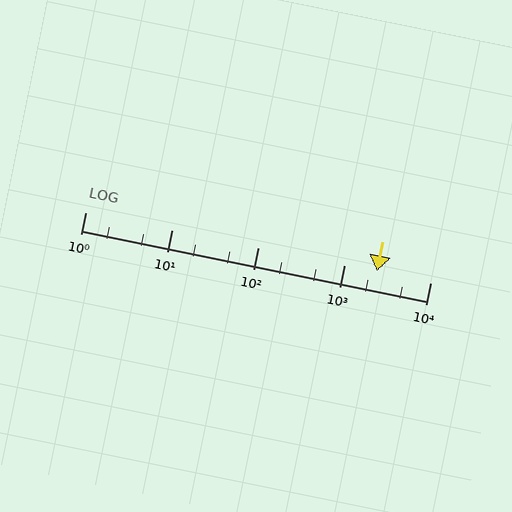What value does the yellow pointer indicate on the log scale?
The pointer indicates approximately 2400.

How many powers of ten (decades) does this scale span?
The scale spans 4 decades, from 1 to 10000.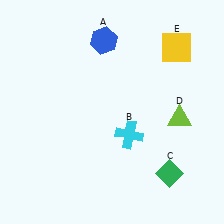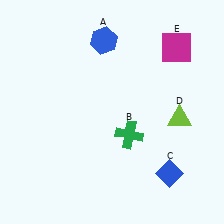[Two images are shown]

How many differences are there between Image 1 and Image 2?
There are 3 differences between the two images.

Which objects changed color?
B changed from cyan to green. C changed from green to blue. E changed from yellow to magenta.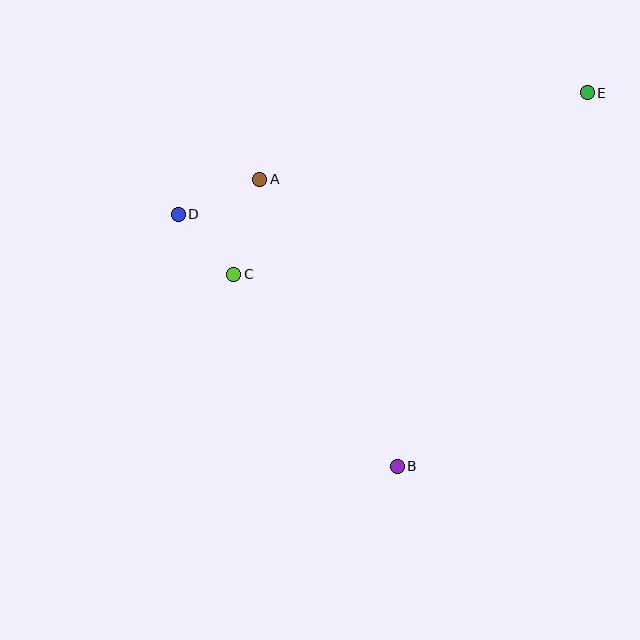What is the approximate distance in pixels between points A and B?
The distance between A and B is approximately 318 pixels.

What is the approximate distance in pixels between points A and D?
The distance between A and D is approximately 89 pixels.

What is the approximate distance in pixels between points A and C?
The distance between A and C is approximately 98 pixels.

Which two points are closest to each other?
Points C and D are closest to each other.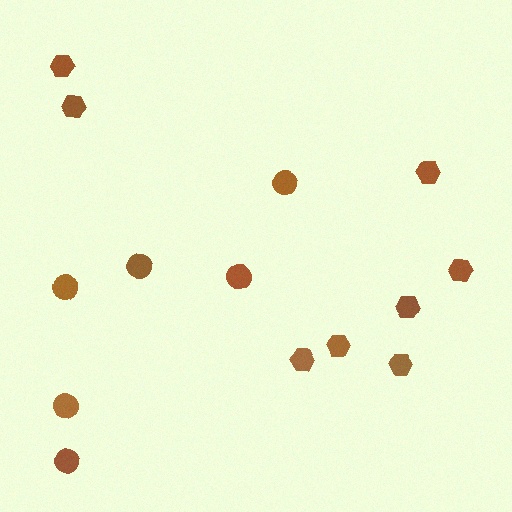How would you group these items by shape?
There are 2 groups: one group of circles (6) and one group of hexagons (8).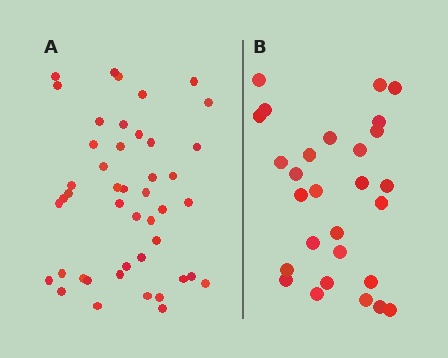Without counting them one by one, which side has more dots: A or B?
Region A (the left region) has more dots.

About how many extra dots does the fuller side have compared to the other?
Region A has approximately 15 more dots than region B.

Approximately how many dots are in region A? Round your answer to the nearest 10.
About 40 dots. (The exact count is 45, which rounds to 40.)